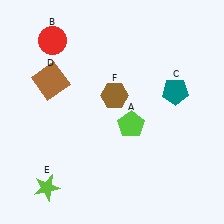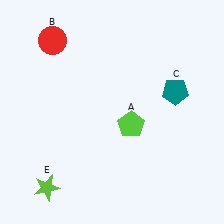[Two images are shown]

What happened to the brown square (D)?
The brown square (D) was removed in Image 2. It was in the top-left area of Image 1.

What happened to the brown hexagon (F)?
The brown hexagon (F) was removed in Image 2. It was in the top-right area of Image 1.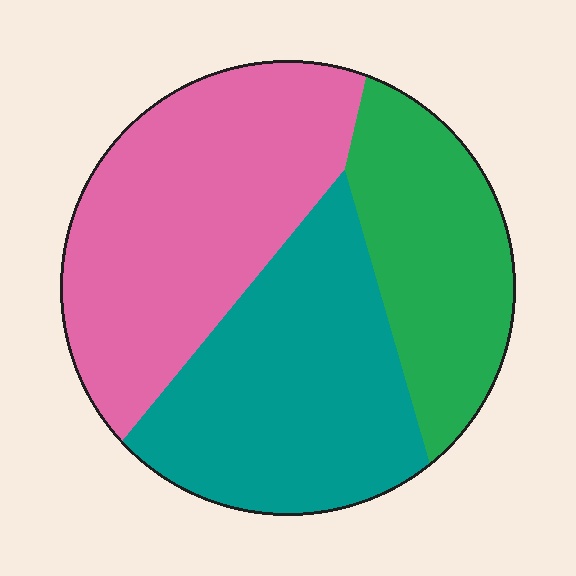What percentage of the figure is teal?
Teal covers around 35% of the figure.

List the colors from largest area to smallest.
From largest to smallest: pink, teal, green.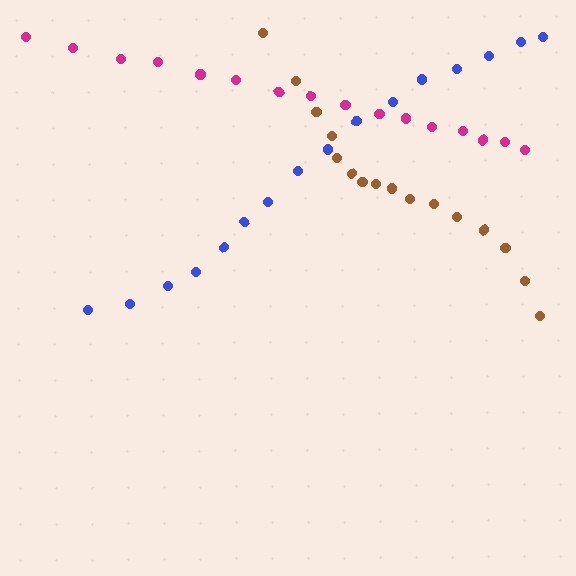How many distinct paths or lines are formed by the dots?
There are 3 distinct paths.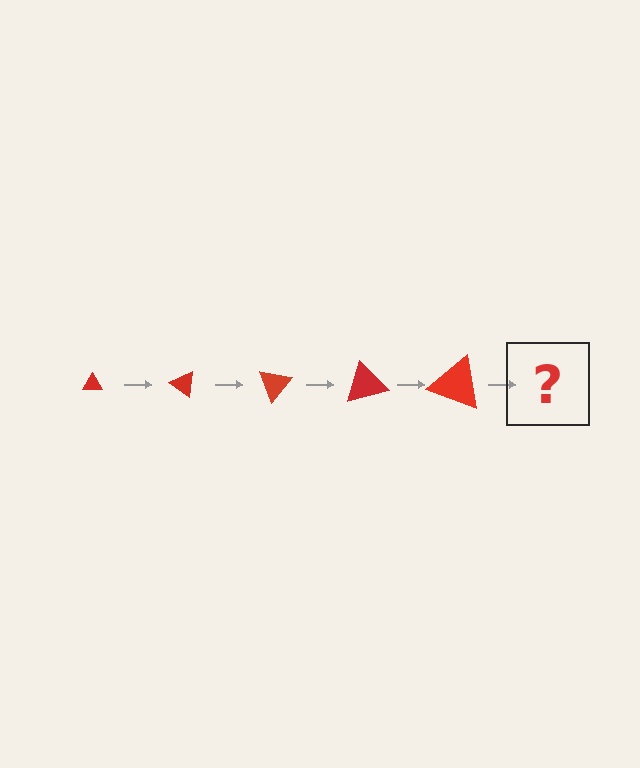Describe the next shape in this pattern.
It should be a triangle, larger than the previous one and rotated 175 degrees from the start.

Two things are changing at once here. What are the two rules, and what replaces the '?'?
The two rules are that the triangle grows larger each step and it rotates 35 degrees each step. The '?' should be a triangle, larger than the previous one and rotated 175 degrees from the start.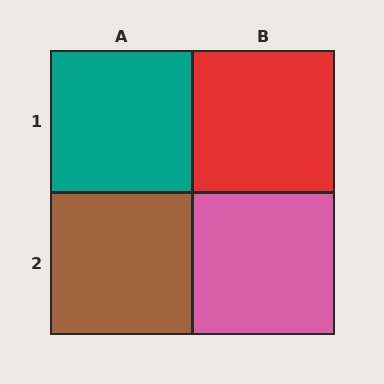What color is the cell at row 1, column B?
Red.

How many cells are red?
1 cell is red.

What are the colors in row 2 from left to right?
Brown, pink.